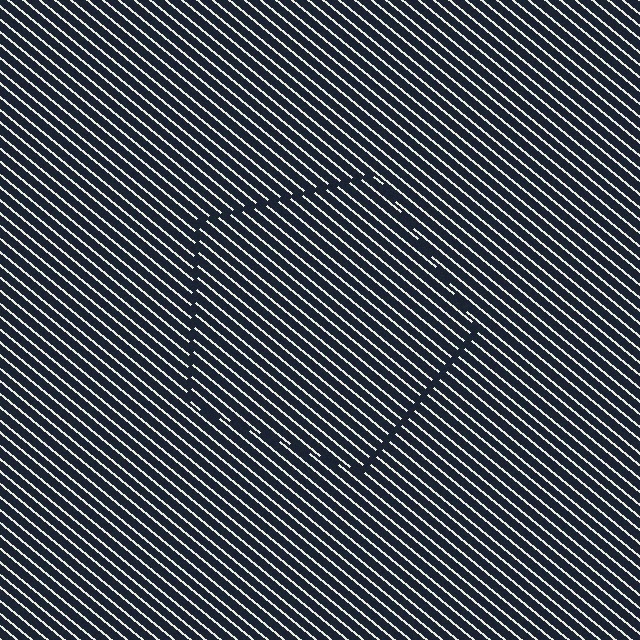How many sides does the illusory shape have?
5 sides — the line-ends trace a pentagon.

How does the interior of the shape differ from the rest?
The interior of the shape contains the same grating, shifted by half a period — the contour is defined by the phase discontinuity where line-ends from the inner and outer gratings abut.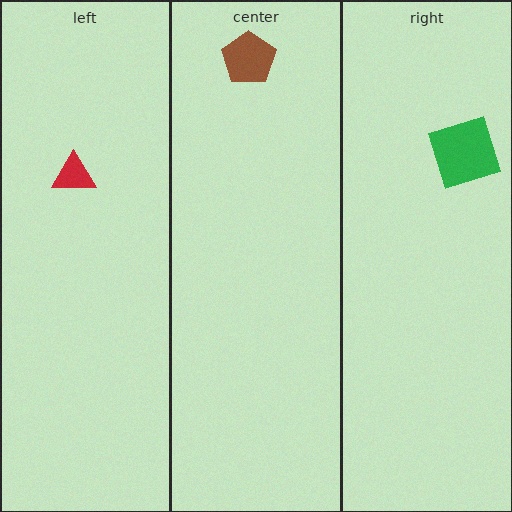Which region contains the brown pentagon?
The center region.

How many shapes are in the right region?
1.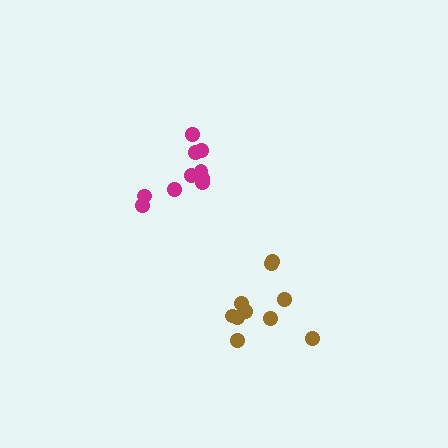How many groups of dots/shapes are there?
There are 2 groups.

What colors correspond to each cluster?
The clusters are colored: brown, magenta.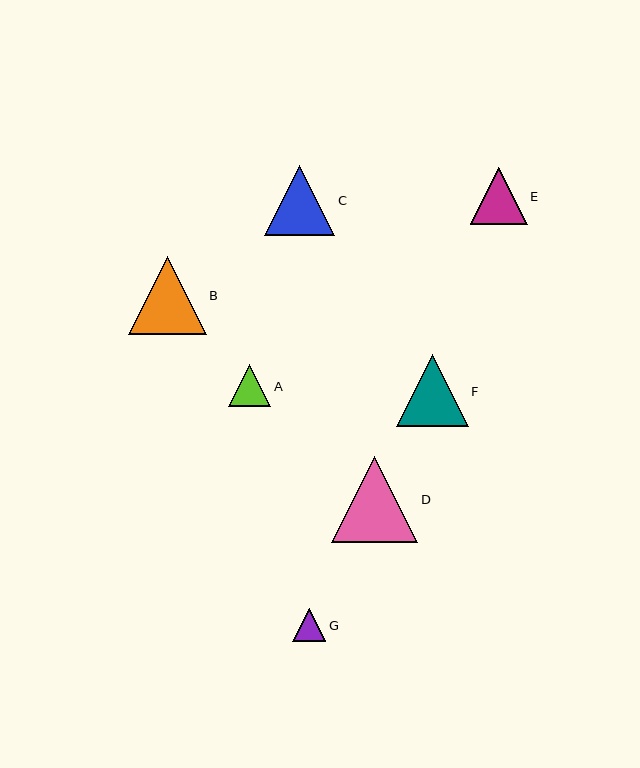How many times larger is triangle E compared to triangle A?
Triangle E is approximately 1.4 times the size of triangle A.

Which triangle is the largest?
Triangle D is the largest with a size of approximately 86 pixels.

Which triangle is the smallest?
Triangle G is the smallest with a size of approximately 33 pixels.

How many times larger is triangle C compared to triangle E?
Triangle C is approximately 1.2 times the size of triangle E.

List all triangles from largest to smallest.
From largest to smallest: D, B, F, C, E, A, G.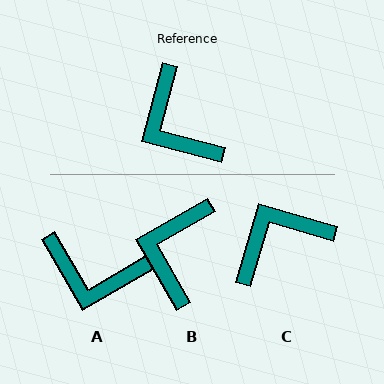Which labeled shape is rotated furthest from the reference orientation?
C, about 92 degrees away.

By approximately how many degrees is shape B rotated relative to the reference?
Approximately 46 degrees clockwise.